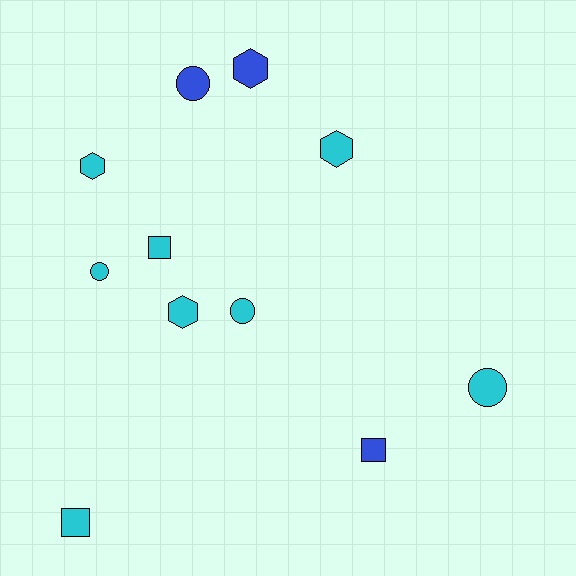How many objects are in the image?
There are 11 objects.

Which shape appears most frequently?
Hexagon, with 4 objects.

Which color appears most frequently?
Cyan, with 8 objects.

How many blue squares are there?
There is 1 blue square.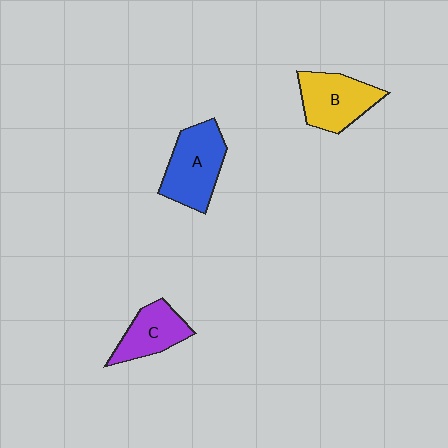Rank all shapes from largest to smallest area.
From largest to smallest: A (blue), B (yellow), C (purple).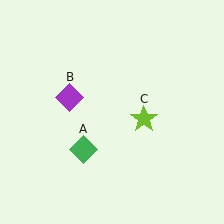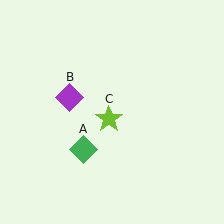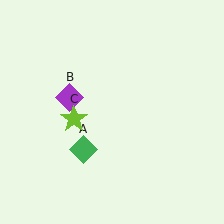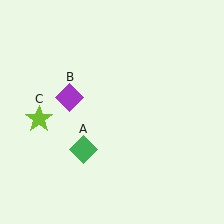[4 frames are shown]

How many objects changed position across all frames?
1 object changed position: lime star (object C).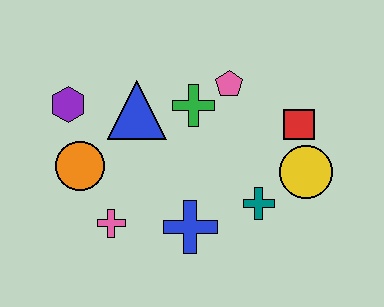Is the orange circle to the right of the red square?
No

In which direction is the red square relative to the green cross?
The red square is to the right of the green cross.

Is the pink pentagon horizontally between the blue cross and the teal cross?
Yes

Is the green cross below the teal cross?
No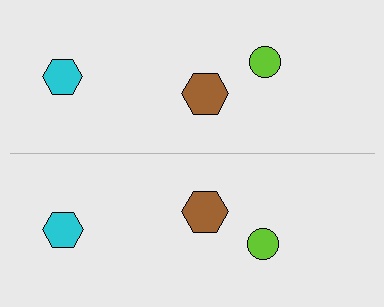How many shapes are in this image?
There are 6 shapes in this image.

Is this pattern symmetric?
Yes, this pattern has bilateral (reflection) symmetry.